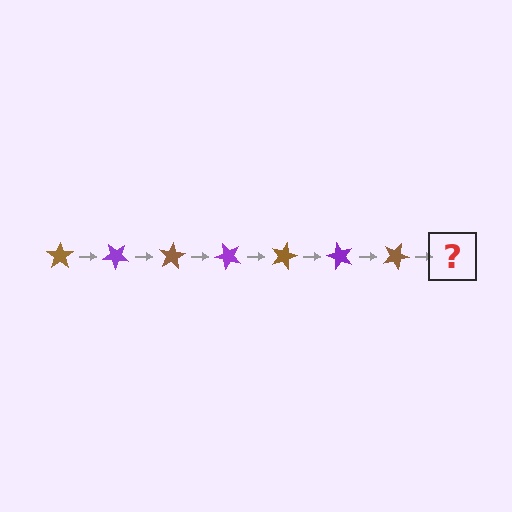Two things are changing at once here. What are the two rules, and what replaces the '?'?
The two rules are that it rotates 40 degrees each step and the color cycles through brown and purple. The '?' should be a purple star, rotated 280 degrees from the start.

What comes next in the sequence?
The next element should be a purple star, rotated 280 degrees from the start.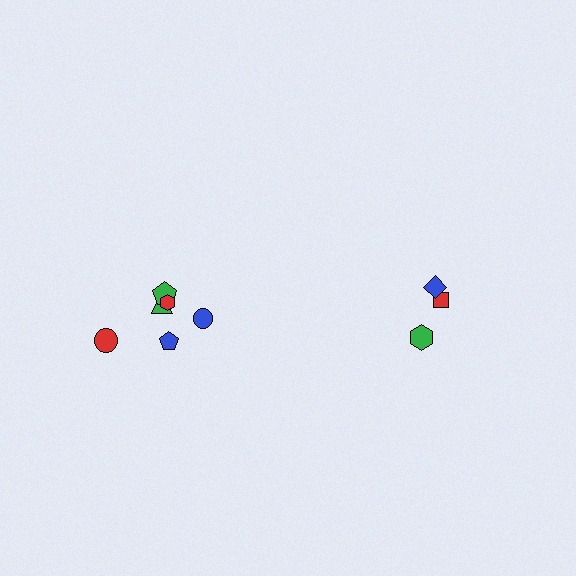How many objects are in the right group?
There are 3 objects.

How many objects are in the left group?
There are 6 objects.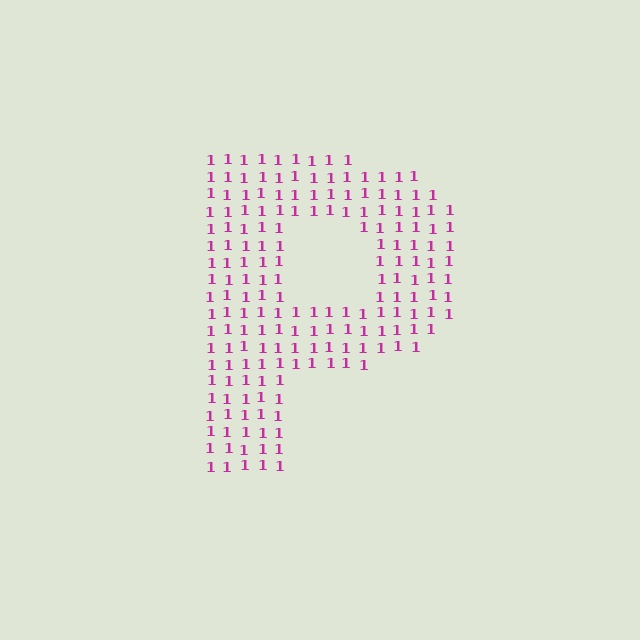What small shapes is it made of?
It is made of small digit 1's.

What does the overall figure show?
The overall figure shows the letter P.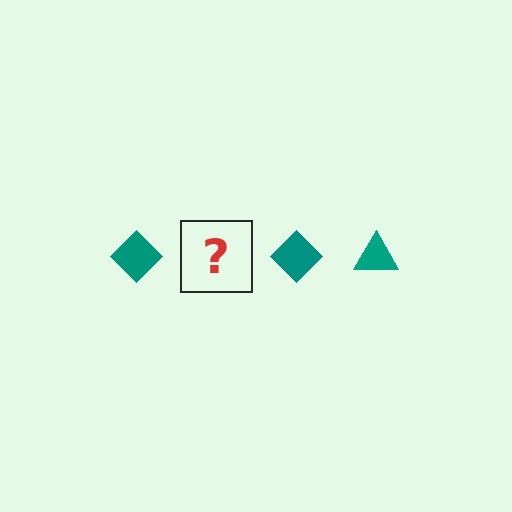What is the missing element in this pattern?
The missing element is a teal triangle.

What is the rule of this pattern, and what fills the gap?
The rule is that the pattern cycles through diamond, triangle shapes in teal. The gap should be filled with a teal triangle.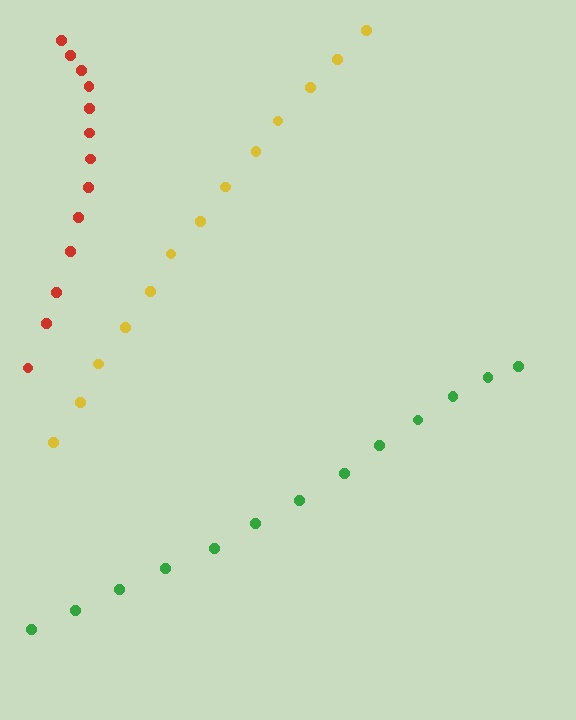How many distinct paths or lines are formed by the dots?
There are 3 distinct paths.